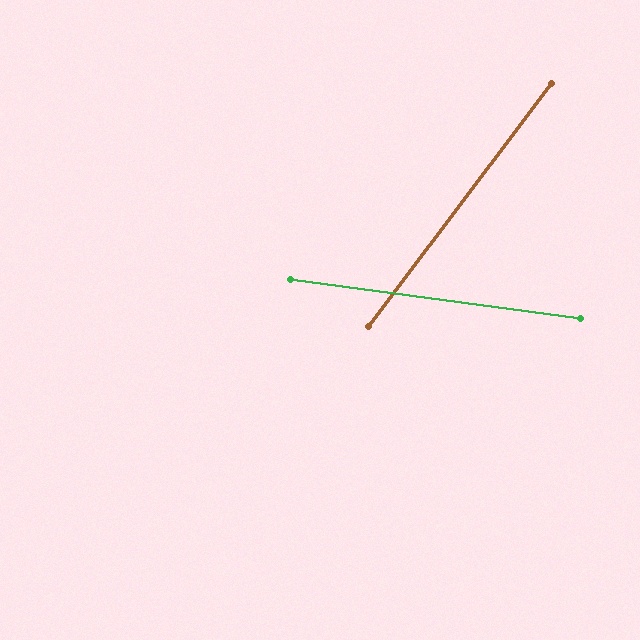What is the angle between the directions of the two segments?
Approximately 61 degrees.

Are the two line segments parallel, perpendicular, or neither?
Neither parallel nor perpendicular — they differ by about 61°.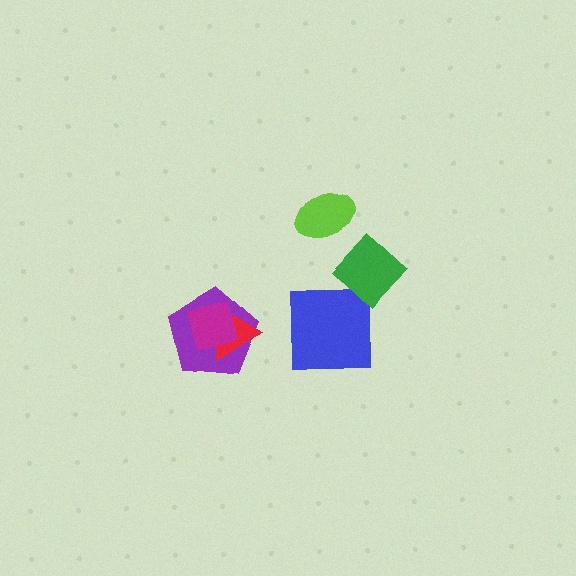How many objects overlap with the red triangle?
2 objects overlap with the red triangle.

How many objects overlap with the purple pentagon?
2 objects overlap with the purple pentagon.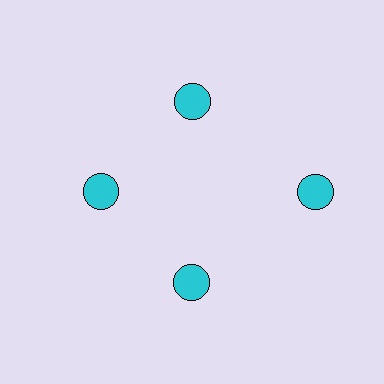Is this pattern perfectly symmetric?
No. The 4 cyan circles are arranged in a ring, but one element near the 3 o'clock position is pushed outward from the center, breaking the 4-fold rotational symmetry.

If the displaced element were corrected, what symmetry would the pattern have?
It would have 4-fold rotational symmetry — the pattern would map onto itself every 90 degrees.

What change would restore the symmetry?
The symmetry would be restored by moving it inward, back onto the ring so that all 4 circles sit at equal angles and equal distance from the center.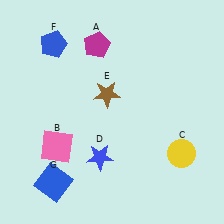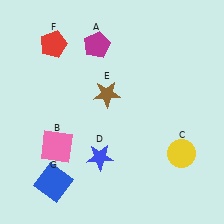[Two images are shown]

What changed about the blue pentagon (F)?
In Image 1, F is blue. In Image 2, it changed to red.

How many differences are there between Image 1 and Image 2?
There is 1 difference between the two images.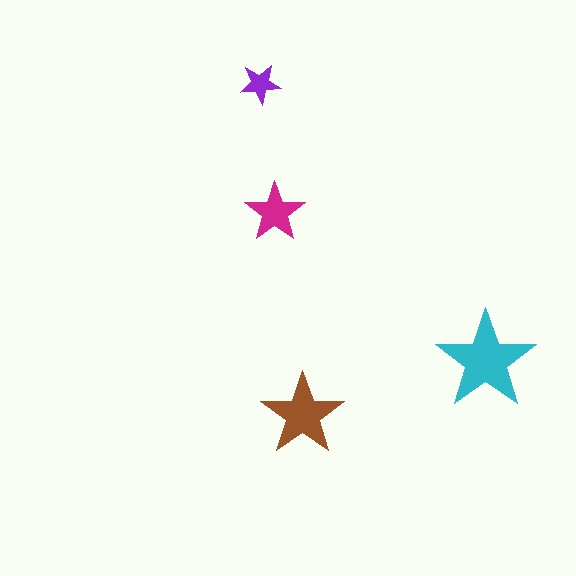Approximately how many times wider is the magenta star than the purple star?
About 1.5 times wider.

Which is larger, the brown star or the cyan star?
The cyan one.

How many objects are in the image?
There are 4 objects in the image.